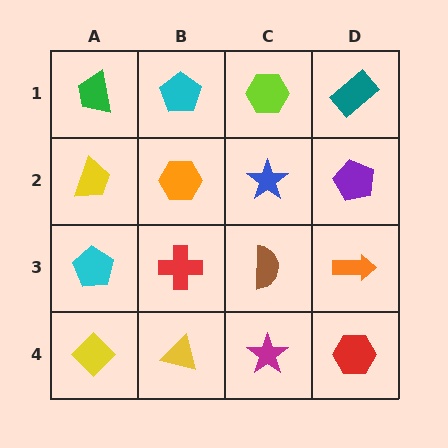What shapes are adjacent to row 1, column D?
A purple pentagon (row 2, column D), a lime hexagon (row 1, column C).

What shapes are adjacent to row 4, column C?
A brown semicircle (row 3, column C), a yellow triangle (row 4, column B), a red hexagon (row 4, column D).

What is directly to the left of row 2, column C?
An orange hexagon.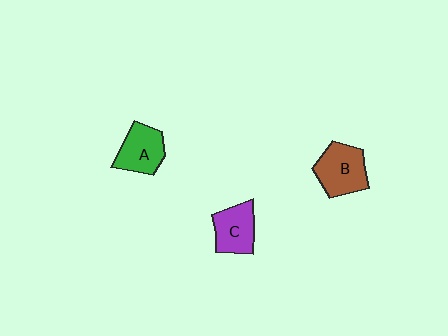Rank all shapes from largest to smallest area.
From largest to smallest: B (brown), A (green), C (purple).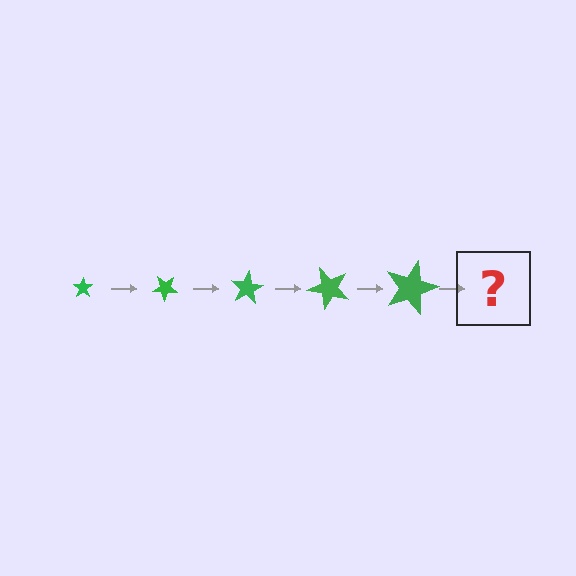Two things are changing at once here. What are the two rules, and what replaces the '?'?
The two rules are that the star grows larger each step and it rotates 40 degrees each step. The '?' should be a star, larger than the previous one and rotated 200 degrees from the start.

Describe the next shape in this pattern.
It should be a star, larger than the previous one and rotated 200 degrees from the start.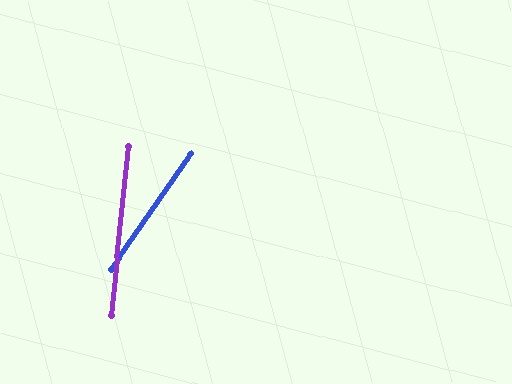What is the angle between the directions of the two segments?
Approximately 29 degrees.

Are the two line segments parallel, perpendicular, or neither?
Neither parallel nor perpendicular — they differ by about 29°.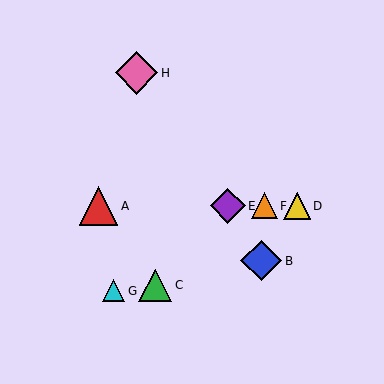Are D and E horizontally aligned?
Yes, both are at y≈206.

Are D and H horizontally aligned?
No, D is at y≈206 and H is at y≈73.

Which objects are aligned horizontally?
Objects A, D, E, F are aligned horizontally.